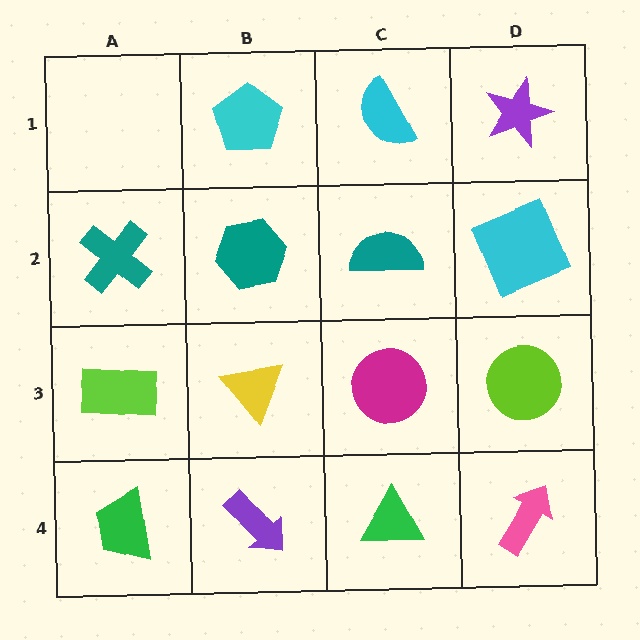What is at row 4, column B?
A purple arrow.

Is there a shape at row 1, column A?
No, that cell is empty.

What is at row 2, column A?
A teal cross.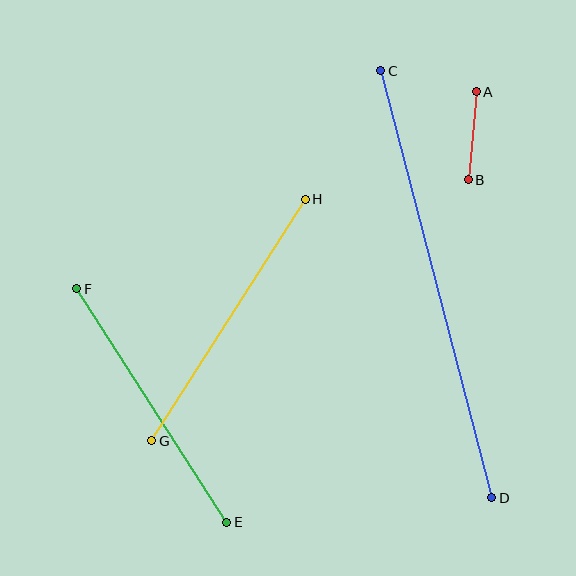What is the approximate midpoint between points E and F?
The midpoint is at approximately (152, 405) pixels.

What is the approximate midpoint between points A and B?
The midpoint is at approximately (472, 136) pixels.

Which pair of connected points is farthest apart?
Points C and D are farthest apart.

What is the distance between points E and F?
The distance is approximately 278 pixels.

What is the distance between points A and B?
The distance is approximately 89 pixels.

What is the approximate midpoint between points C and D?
The midpoint is at approximately (436, 284) pixels.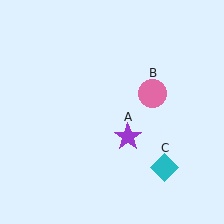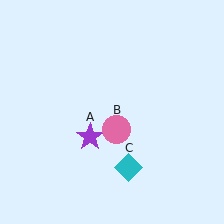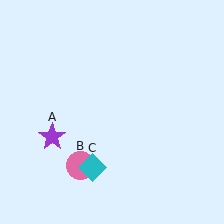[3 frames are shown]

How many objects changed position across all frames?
3 objects changed position: purple star (object A), pink circle (object B), cyan diamond (object C).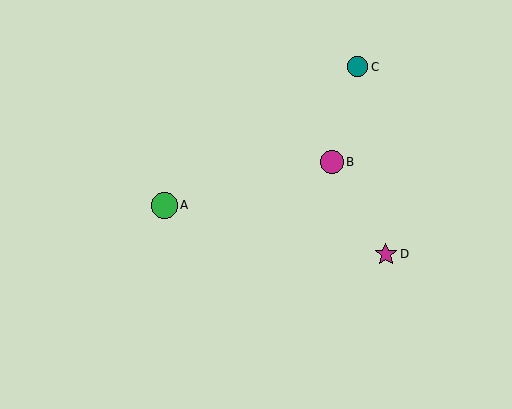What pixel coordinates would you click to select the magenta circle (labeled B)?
Click at (332, 162) to select the magenta circle B.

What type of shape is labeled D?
Shape D is a magenta star.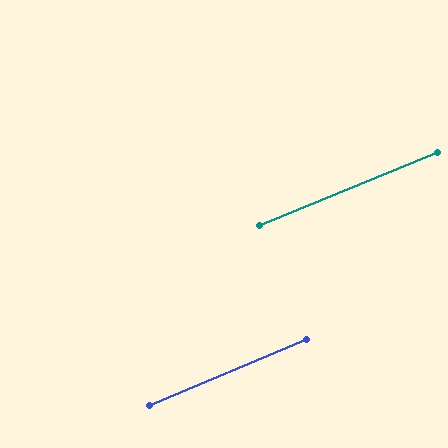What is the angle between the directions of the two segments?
Approximately 0 degrees.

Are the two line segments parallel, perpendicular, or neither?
Parallel — their directions differ by only 0.4°.